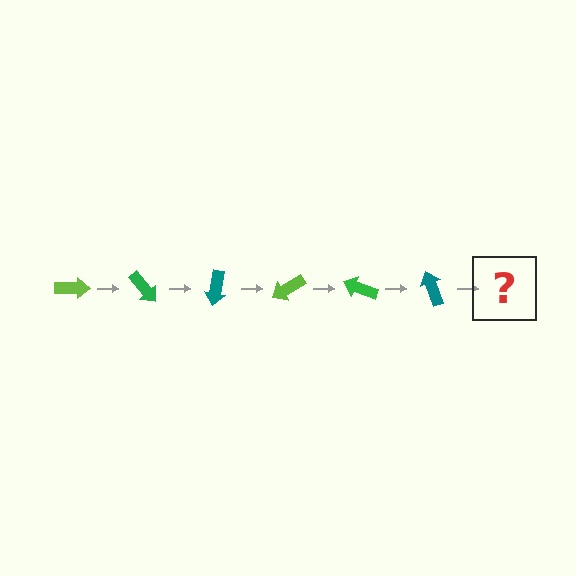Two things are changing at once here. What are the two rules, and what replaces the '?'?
The two rules are that it rotates 50 degrees each step and the color cycles through lime, green, and teal. The '?' should be a lime arrow, rotated 300 degrees from the start.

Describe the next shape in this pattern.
It should be a lime arrow, rotated 300 degrees from the start.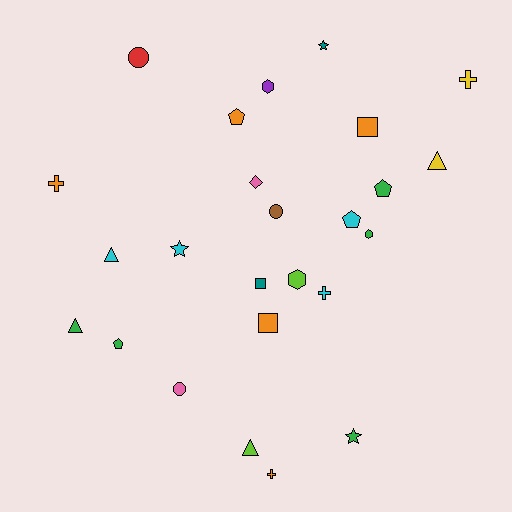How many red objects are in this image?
There is 1 red object.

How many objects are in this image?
There are 25 objects.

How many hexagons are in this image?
There are 3 hexagons.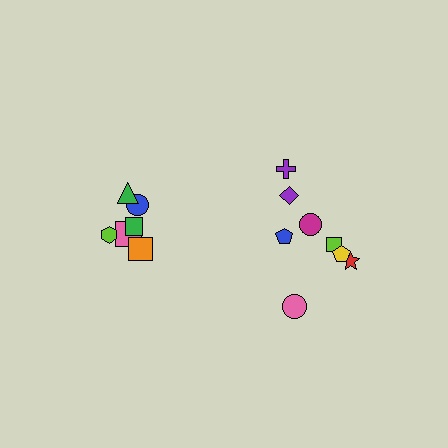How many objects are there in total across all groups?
There are 14 objects.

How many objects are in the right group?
There are 8 objects.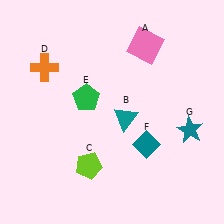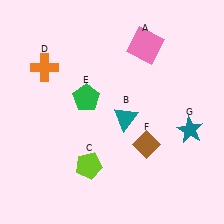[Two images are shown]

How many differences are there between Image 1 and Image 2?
There is 1 difference between the two images.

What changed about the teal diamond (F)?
In Image 1, F is teal. In Image 2, it changed to brown.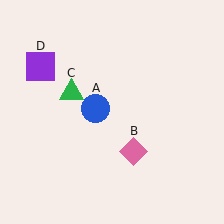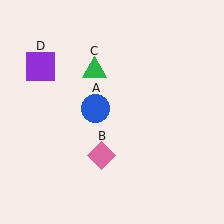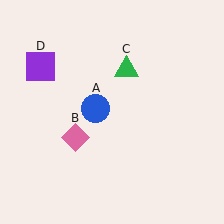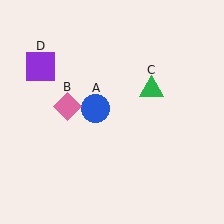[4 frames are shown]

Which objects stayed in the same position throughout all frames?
Blue circle (object A) and purple square (object D) remained stationary.